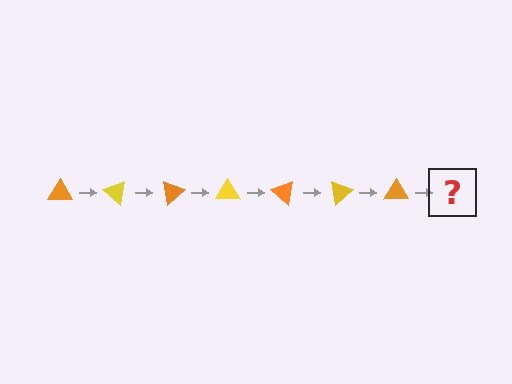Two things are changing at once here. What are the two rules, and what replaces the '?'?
The two rules are that it rotates 40 degrees each step and the color cycles through orange and yellow. The '?' should be a yellow triangle, rotated 280 degrees from the start.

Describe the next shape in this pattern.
It should be a yellow triangle, rotated 280 degrees from the start.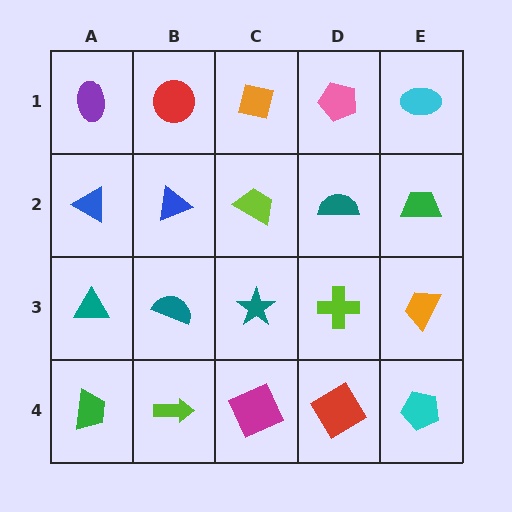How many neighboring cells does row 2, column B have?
4.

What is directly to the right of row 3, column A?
A teal semicircle.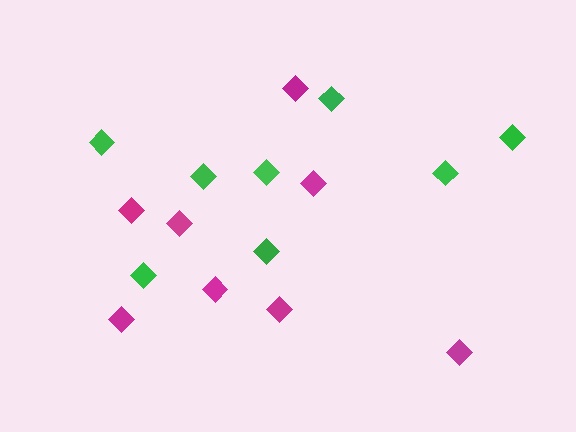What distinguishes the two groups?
There are 2 groups: one group of green diamonds (8) and one group of magenta diamonds (8).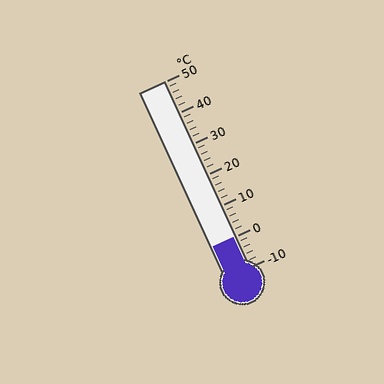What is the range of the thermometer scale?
The thermometer scale ranges from -10°C to 50°C.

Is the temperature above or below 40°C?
The temperature is below 40°C.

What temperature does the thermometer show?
The thermometer shows approximately 0°C.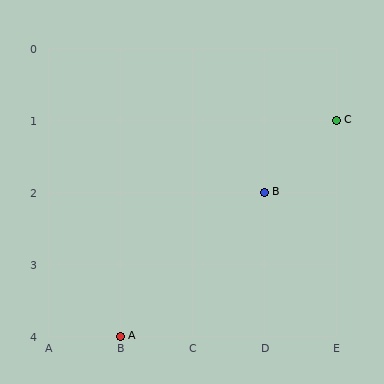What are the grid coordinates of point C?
Point C is at grid coordinates (E, 1).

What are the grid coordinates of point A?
Point A is at grid coordinates (B, 4).